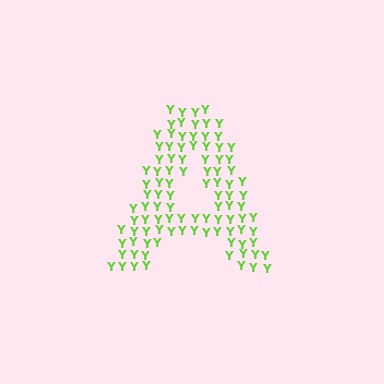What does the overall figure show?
The overall figure shows the letter A.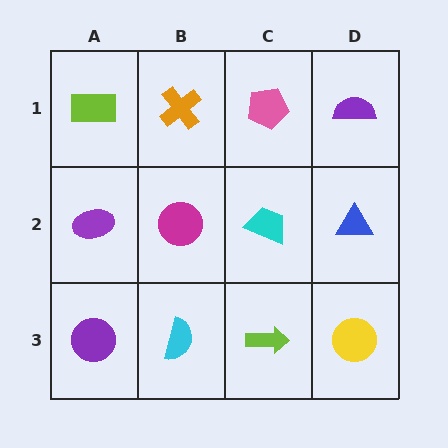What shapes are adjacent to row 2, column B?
An orange cross (row 1, column B), a cyan semicircle (row 3, column B), a purple ellipse (row 2, column A), a cyan trapezoid (row 2, column C).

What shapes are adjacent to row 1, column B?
A magenta circle (row 2, column B), a lime rectangle (row 1, column A), a pink pentagon (row 1, column C).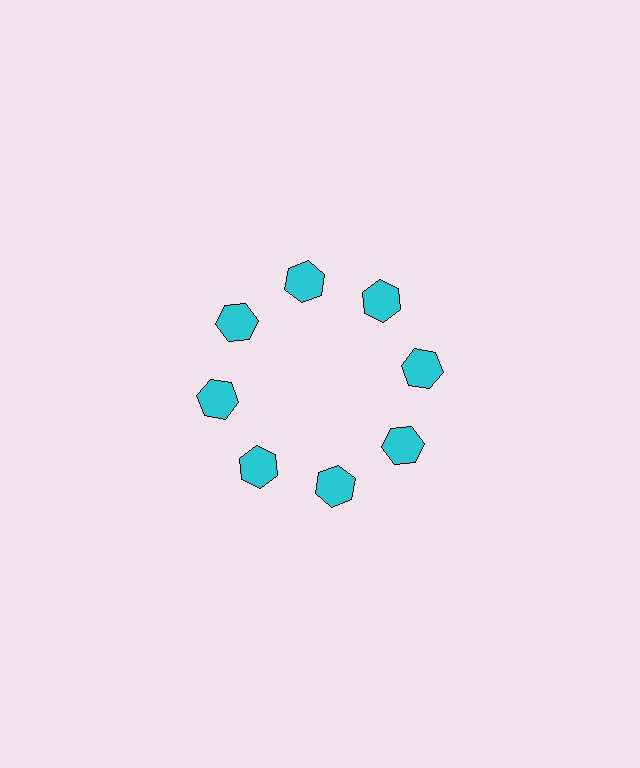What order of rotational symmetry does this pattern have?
This pattern has 8-fold rotational symmetry.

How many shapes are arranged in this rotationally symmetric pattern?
There are 8 shapes, arranged in 8 groups of 1.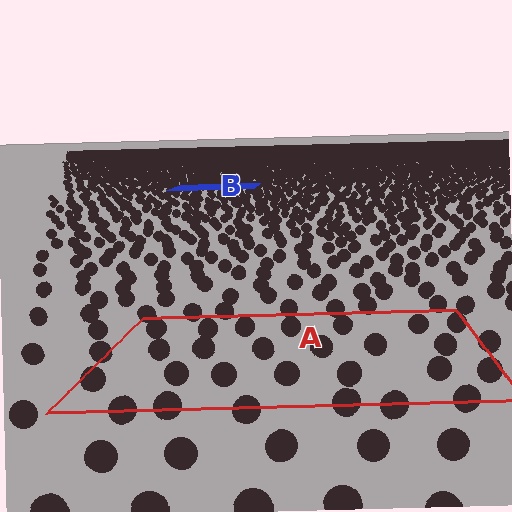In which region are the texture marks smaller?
The texture marks are smaller in region B, because it is farther away.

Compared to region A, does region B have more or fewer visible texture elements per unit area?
Region B has more texture elements per unit area — they are packed more densely because it is farther away.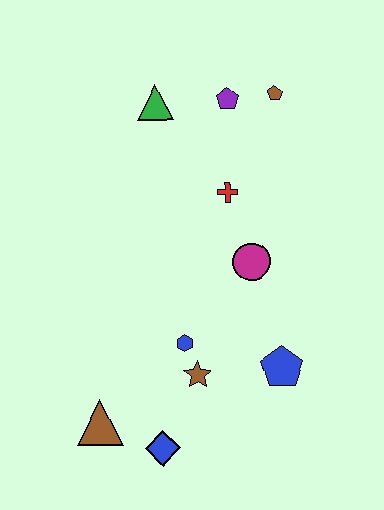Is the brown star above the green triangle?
No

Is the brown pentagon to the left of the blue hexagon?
No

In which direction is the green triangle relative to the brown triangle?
The green triangle is above the brown triangle.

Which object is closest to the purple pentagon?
The brown pentagon is closest to the purple pentagon.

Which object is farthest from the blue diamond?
The brown pentagon is farthest from the blue diamond.